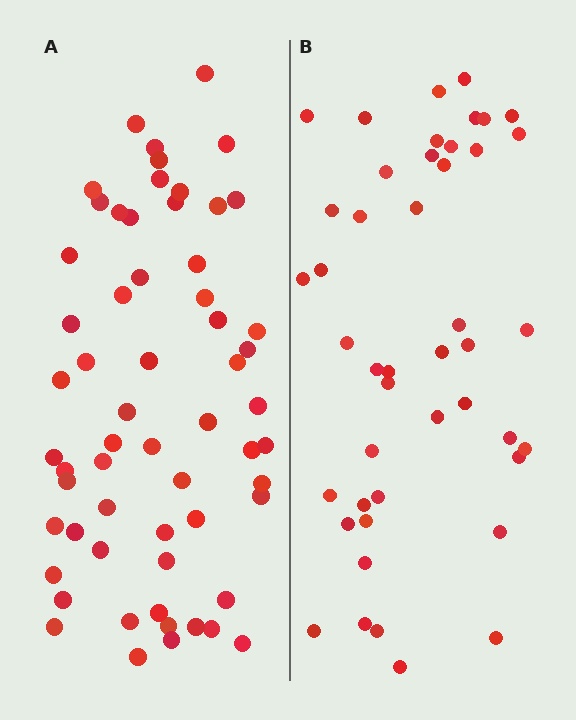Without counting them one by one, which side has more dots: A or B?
Region A (the left region) has more dots.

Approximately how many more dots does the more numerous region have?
Region A has approximately 15 more dots than region B.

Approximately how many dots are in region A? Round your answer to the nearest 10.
About 60 dots.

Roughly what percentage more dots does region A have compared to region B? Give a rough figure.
About 35% more.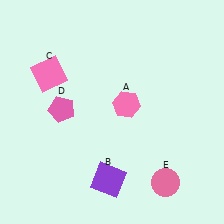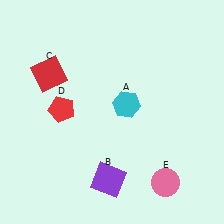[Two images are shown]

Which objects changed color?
A changed from pink to cyan. C changed from pink to red. D changed from pink to red.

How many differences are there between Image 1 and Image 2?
There are 3 differences between the two images.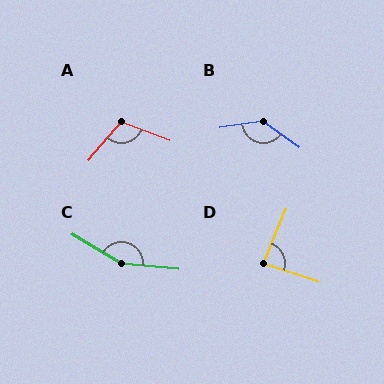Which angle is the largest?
C, at approximately 155 degrees.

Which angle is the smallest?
D, at approximately 86 degrees.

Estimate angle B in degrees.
Approximately 135 degrees.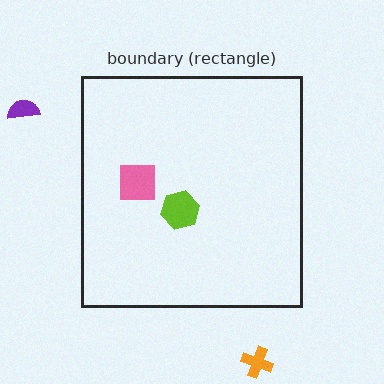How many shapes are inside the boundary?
2 inside, 2 outside.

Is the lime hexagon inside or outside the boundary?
Inside.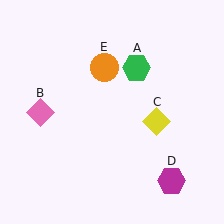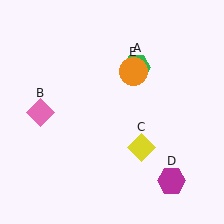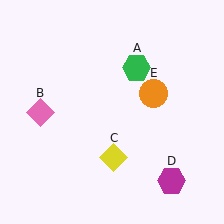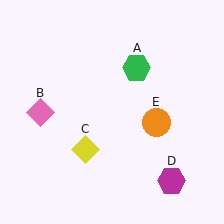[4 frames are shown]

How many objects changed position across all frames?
2 objects changed position: yellow diamond (object C), orange circle (object E).